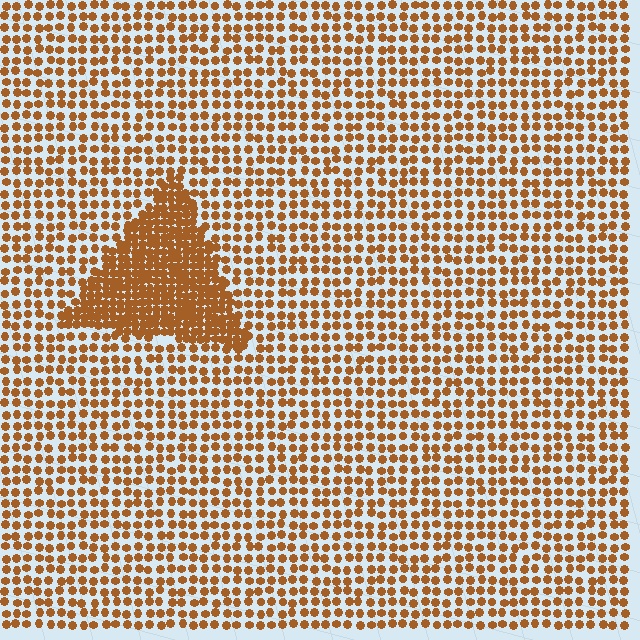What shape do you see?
I see a triangle.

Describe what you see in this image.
The image contains small brown elements arranged at two different densities. A triangle-shaped region is visible where the elements are more densely packed than the surrounding area.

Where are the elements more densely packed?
The elements are more densely packed inside the triangle boundary.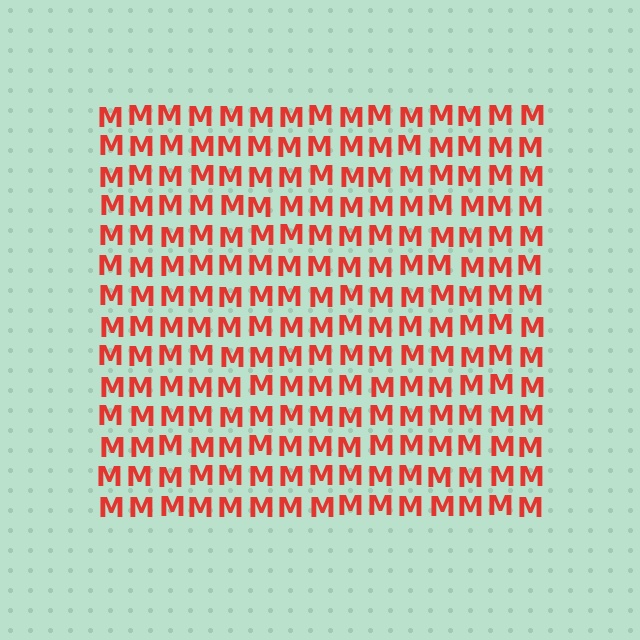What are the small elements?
The small elements are letter M's.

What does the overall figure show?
The overall figure shows a square.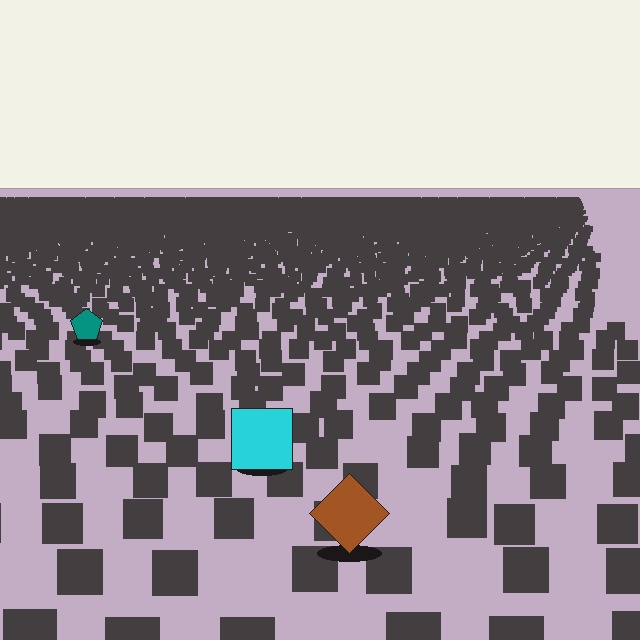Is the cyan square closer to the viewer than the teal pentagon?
Yes. The cyan square is closer — you can tell from the texture gradient: the ground texture is coarser near it.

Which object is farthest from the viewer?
The teal pentagon is farthest from the viewer. It appears smaller and the ground texture around it is denser.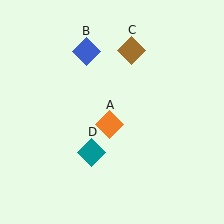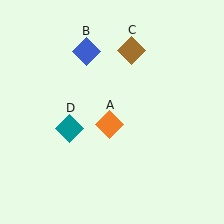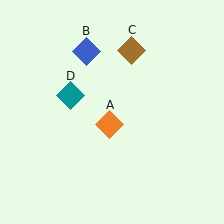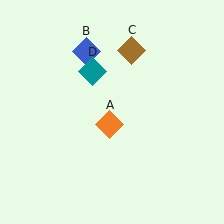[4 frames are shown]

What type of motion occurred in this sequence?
The teal diamond (object D) rotated clockwise around the center of the scene.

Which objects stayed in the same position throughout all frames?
Orange diamond (object A) and blue diamond (object B) and brown diamond (object C) remained stationary.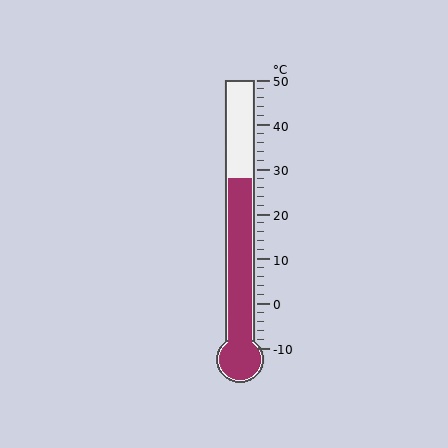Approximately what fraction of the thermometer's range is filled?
The thermometer is filled to approximately 65% of its range.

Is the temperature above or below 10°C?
The temperature is above 10°C.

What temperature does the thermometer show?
The thermometer shows approximately 28°C.